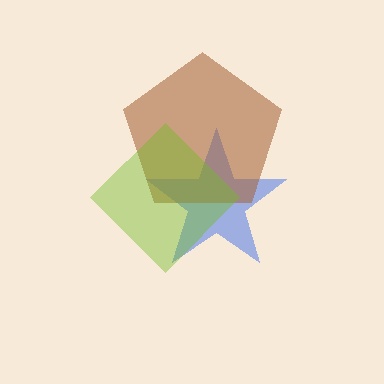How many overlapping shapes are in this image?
There are 3 overlapping shapes in the image.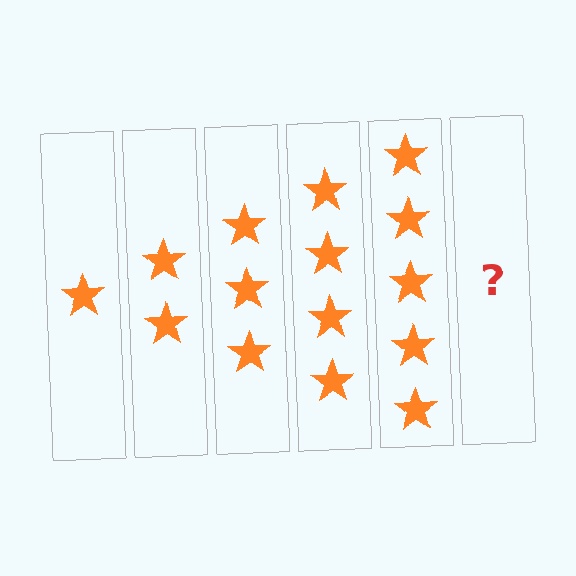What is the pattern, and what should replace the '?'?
The pattern is that each step adds one more star. The '?' should be 6 stars.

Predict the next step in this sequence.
The next step is 6 stars.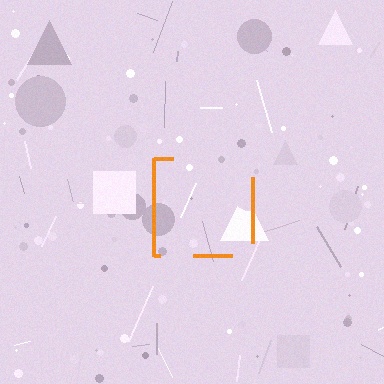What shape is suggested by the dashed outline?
The dashed outline suggests a square.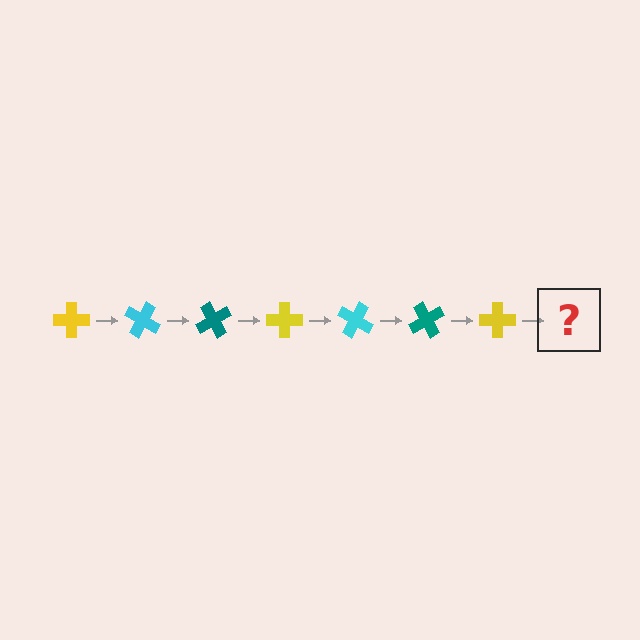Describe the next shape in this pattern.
It should be a cyan cross, rotated 210 degrees from the start.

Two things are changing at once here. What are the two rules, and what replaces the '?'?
The two rules are that it rotates 30 degrees each step and the color cycles through yellow, cyan, and teal. The '?' should be a cyan cross, rotated 210 degrees from the start.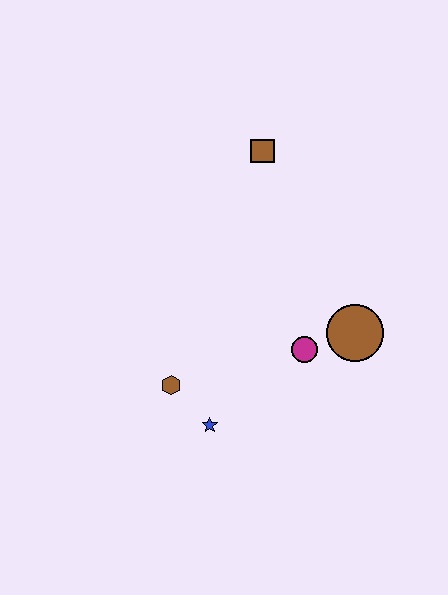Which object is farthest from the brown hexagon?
The brown square is farthest from the brown hexagon.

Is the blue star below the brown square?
Yes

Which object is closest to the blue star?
The brown hexagon is closest to the blue star.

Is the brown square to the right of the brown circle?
No